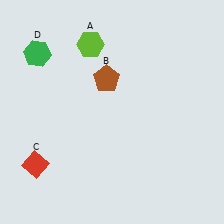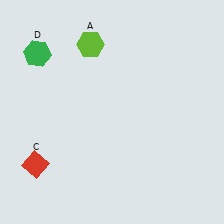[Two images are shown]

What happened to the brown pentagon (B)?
The brown pentagon (B) was removed in Image 2. It was in the top-left area of Image 1.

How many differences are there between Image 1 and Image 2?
There is 1 difference between the two images.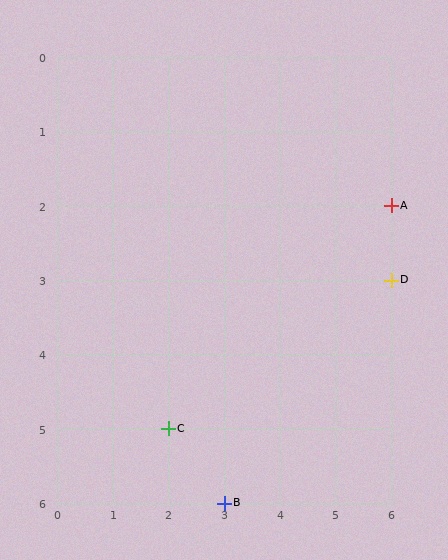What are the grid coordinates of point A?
Point A is at grid coordinates (6, 2).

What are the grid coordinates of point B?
Point B is at grid coordinates (3, 6).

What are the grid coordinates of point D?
Point D is at grid coordinates (6, 3).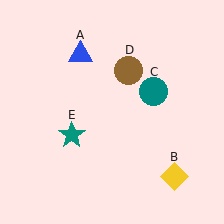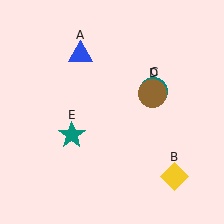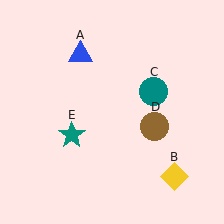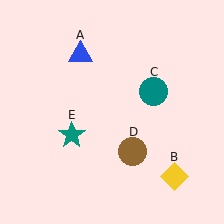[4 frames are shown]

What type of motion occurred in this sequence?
The brown circle (object D) rotated clockwise around the center of the scene.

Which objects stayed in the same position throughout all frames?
Blue triangle (object A) and yellow diamond (object B) and teal circle (object C) and teal star (object E) remained stationary.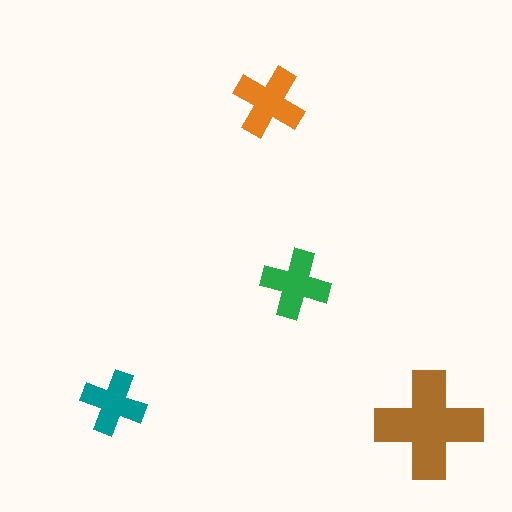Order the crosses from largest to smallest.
the brown one, the orange one, the green one, the teal one.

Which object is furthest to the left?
The teal cross is leftmost.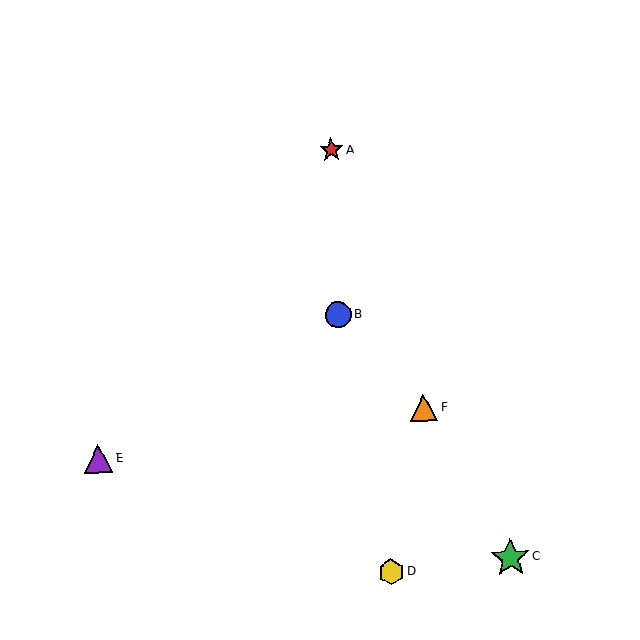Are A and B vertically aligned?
Yes, both are at x≈331.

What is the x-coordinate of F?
Object F is at x≈424.